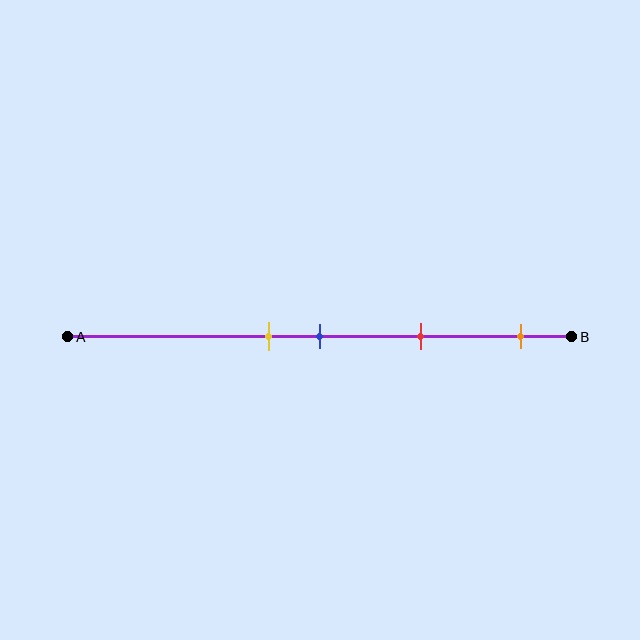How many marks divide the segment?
There are 4 marks dividing the segment.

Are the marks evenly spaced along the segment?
No, the marks are not evenly spaced.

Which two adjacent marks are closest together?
The yellow and blue marks are the closest adjacent pair.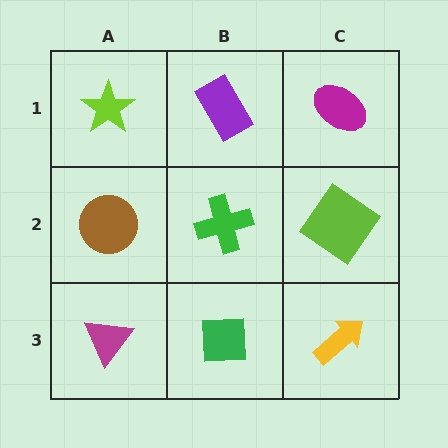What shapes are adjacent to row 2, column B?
A purple rectangle (row 1, column B), a green square (row 3, column B), a brown circle (row 2, column A), a lime diamond (row 2, column C).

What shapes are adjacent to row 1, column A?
A brown circle (row 2, column A), a purple rectangle (row 1, column B).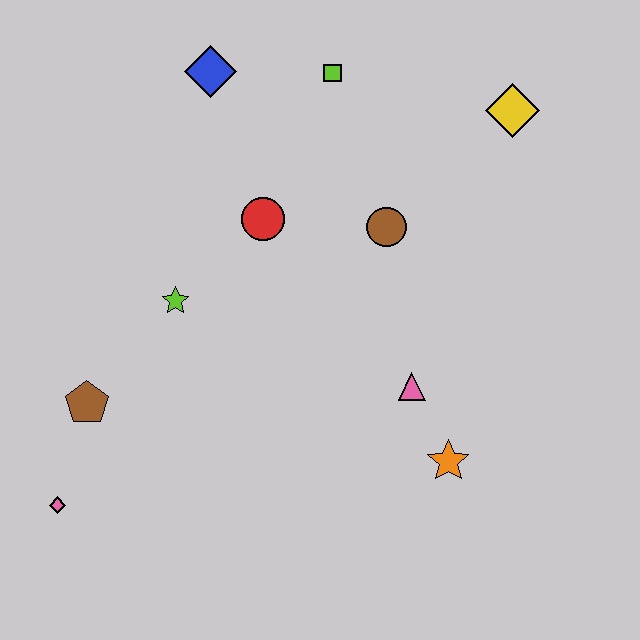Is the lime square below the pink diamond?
No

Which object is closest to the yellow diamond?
The brown circle is closest to the yellow diamond.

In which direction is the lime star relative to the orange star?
The lime star is to the left of the orange star.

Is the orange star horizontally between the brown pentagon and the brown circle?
No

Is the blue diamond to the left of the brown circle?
Yes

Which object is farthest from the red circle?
The pink diamond is farthest from the red circle.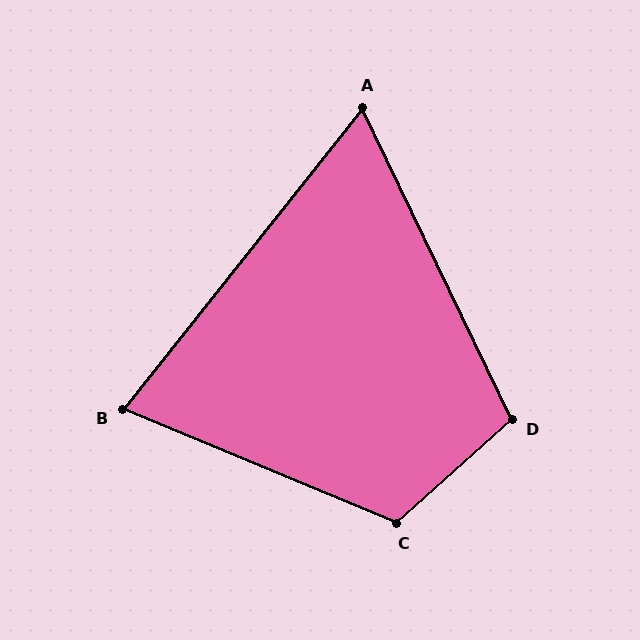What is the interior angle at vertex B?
Approximately 74 degrees (acute).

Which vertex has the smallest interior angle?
A, at approximately 64 degrees.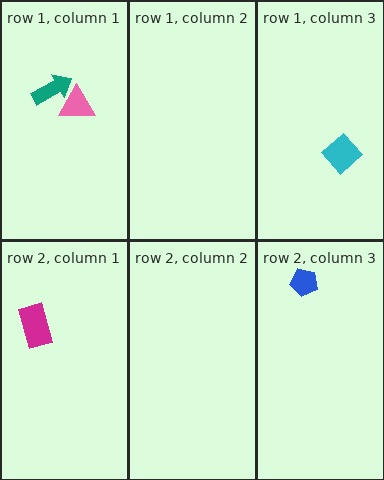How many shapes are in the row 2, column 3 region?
1.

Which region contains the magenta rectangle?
The row 2, column 1 region.